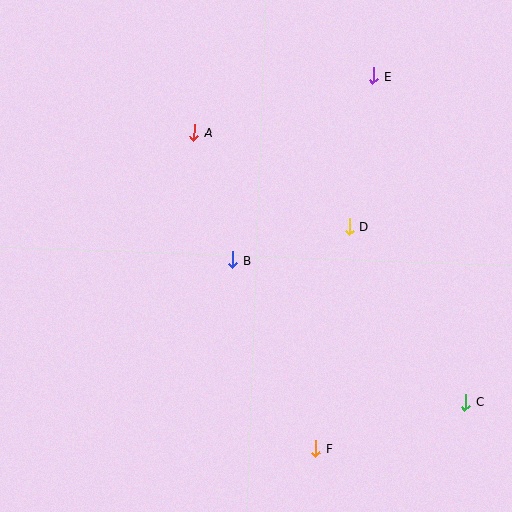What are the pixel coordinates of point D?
Point D is at (349, 226).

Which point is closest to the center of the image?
Point B at (232, 260) is closest to the center.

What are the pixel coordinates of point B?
Point B is at (232, 260).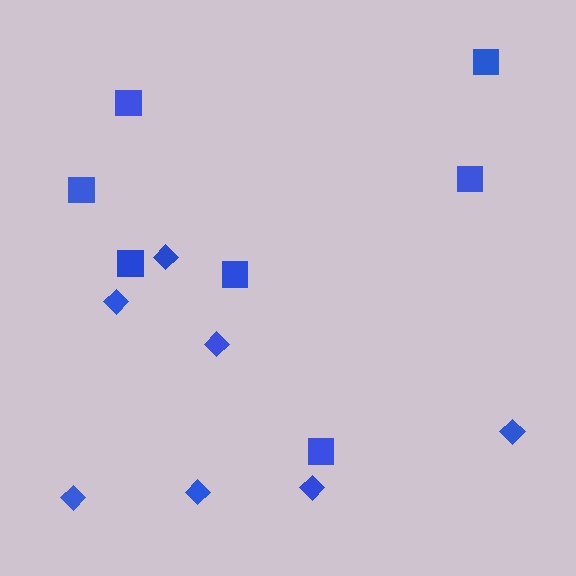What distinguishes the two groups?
There are 2 groups: one group of squares (7) and one group of diamonds (7).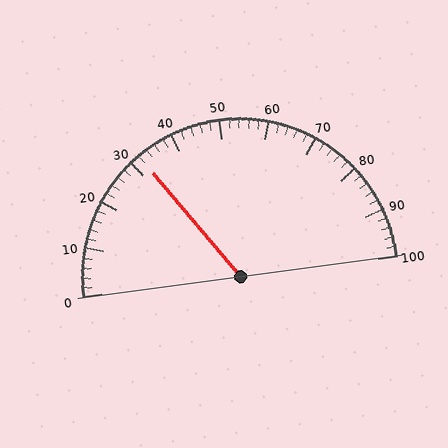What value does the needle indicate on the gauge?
The needle indicates approximately 32.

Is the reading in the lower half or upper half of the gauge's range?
The reading is in the lower half of the range (0 to 100).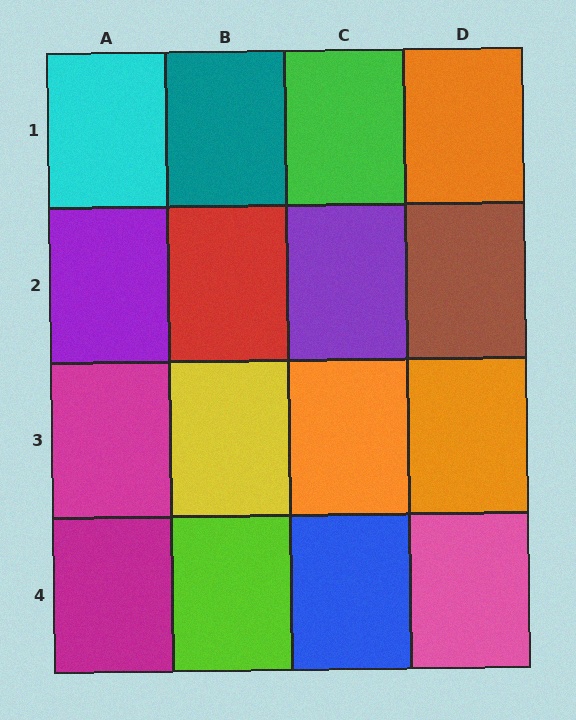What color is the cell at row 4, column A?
Magenta.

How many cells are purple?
2 cells are purple.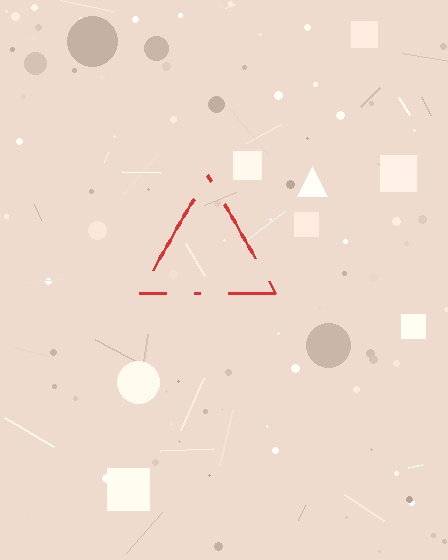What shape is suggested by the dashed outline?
The dashed outline suggests a triangle.